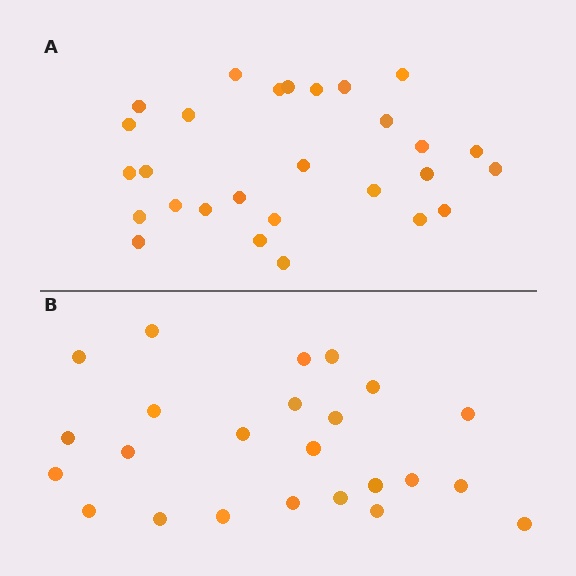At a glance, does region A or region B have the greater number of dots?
Region A (the top region) has more dots.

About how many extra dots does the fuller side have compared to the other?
Region A has about 4 more dots than region B.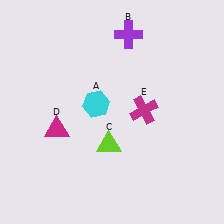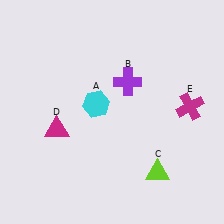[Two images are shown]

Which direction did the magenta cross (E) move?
The magenta cross (E) moved right.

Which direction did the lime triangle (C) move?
The lime triangle (C) moved right.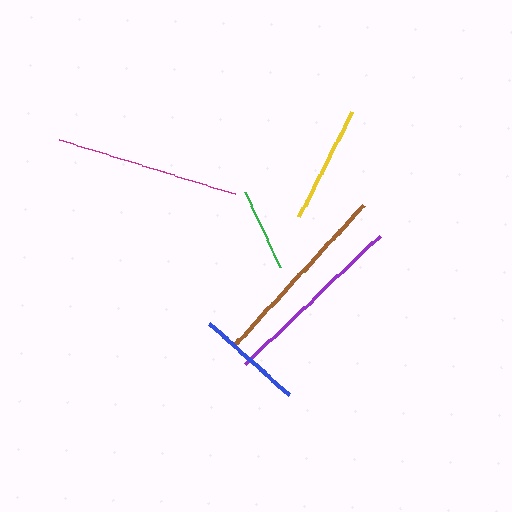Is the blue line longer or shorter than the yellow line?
The yellow line is longer than the blue line.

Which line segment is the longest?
The brown line is the longest at approximately 190 pixels.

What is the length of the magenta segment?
The magenta segment is approximately 183 pixels long.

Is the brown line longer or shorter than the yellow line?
The brown line is longer than the yellow line.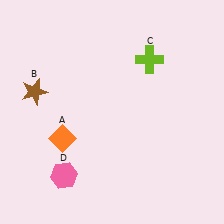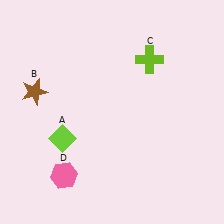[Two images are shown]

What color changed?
The diamond (A) changed from orange in Image 1 to lime in Image 2.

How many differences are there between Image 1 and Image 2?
There is 1 difference between the two images.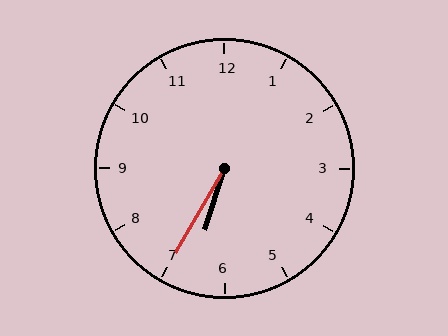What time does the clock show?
6:35.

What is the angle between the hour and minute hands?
Approximately 12 degrees.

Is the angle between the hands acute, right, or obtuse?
It is acute.